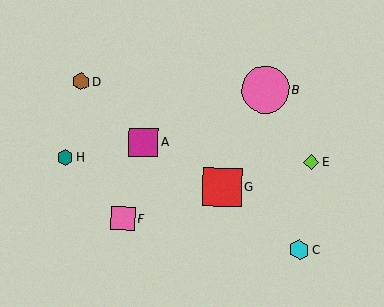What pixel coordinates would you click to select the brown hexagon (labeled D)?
Click at (81, 82) to select the brown hexagon D.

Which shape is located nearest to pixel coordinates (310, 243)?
The cyan hexagon (labeled C) at (299, 250) is nearest to that location.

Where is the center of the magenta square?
The center of the magenta square is at (144, 142).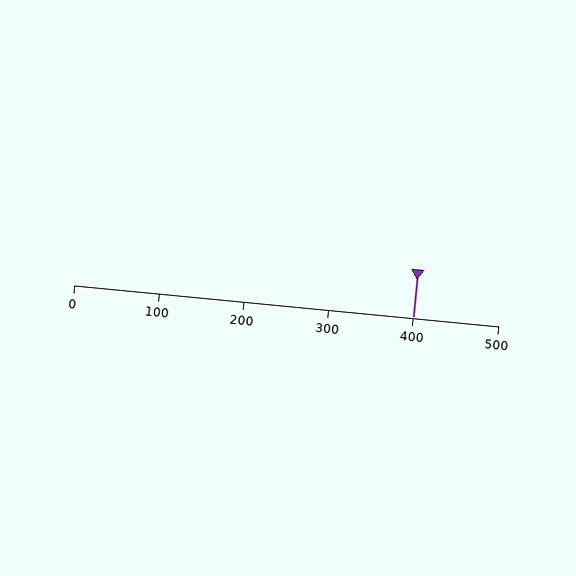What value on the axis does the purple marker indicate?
The marker indicates approximately 400.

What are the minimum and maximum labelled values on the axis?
The axis runs from 0 to 500.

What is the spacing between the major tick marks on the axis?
The major ticks are spaced 100 apart.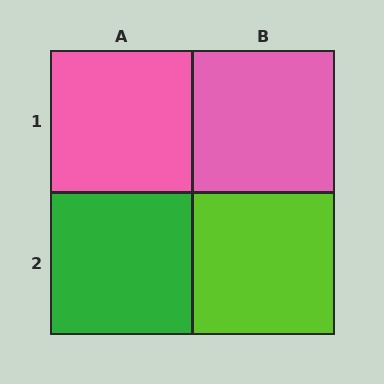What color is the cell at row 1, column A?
Pink.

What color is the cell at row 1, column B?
Pink.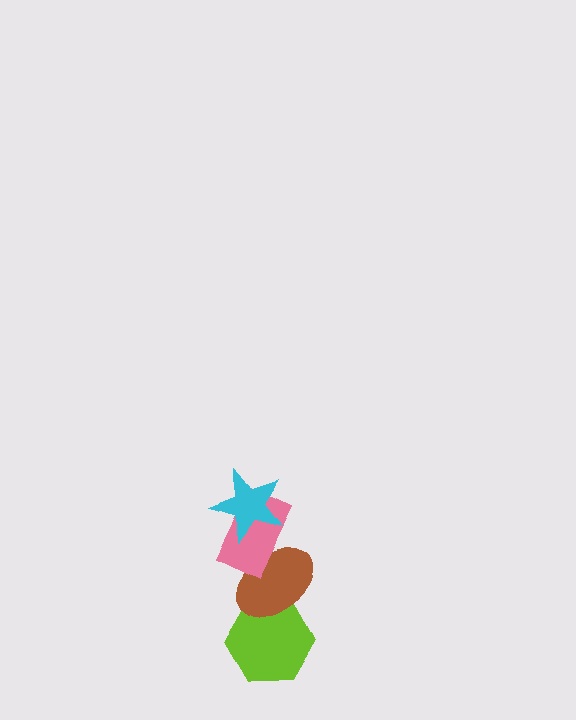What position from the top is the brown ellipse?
The brown ellipse is 3rd from the top.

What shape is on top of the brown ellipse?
The pink rectangle is on top of the brown ellipse.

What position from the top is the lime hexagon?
The lime hexagon is 4th from the top.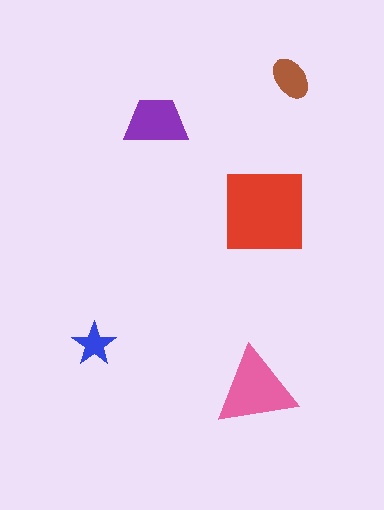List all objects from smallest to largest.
The blue star, the brown ellipse, the purple trapezoid, the pink triangle, the red square.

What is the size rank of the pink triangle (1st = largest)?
2nd.